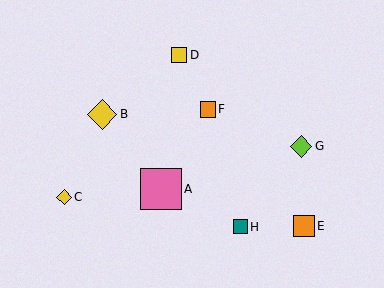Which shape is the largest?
The pink square (labeled A) is the largest.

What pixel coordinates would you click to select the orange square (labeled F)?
Click at (208, 109) to select the orange square F.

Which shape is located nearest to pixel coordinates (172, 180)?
The pink square (labeled A) at (161, 189) is nearest to that location.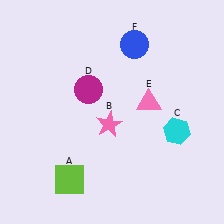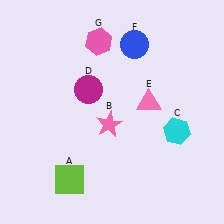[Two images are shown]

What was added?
A pink hexagon (G) was added in Image 2.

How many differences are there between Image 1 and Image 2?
There is 1 difference between the two images.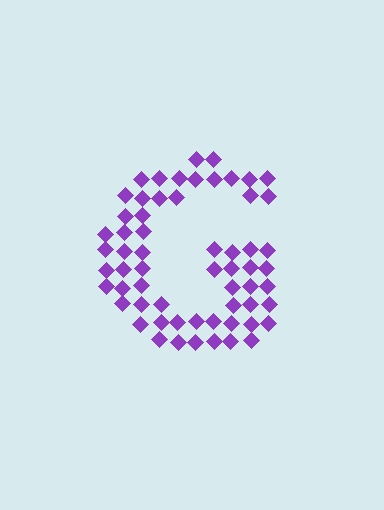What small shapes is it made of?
It is made of small diamonds.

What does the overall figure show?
The overall figure shows the letter G.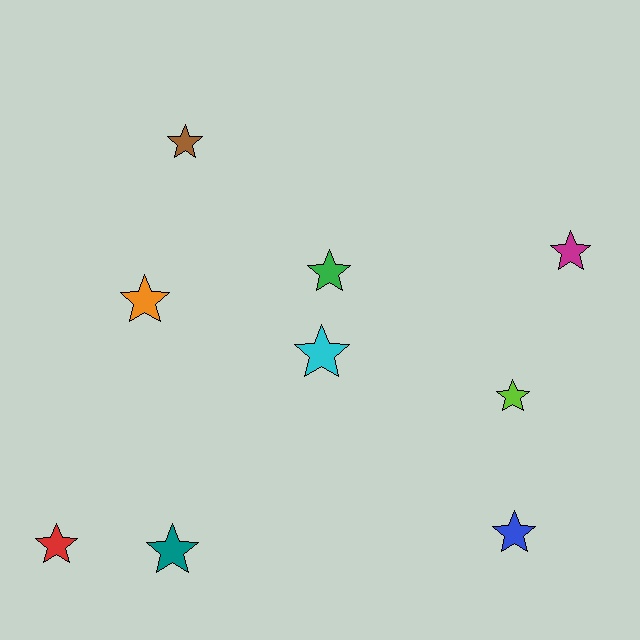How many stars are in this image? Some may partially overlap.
There are 9 stars.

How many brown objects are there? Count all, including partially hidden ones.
There is 1 brown object.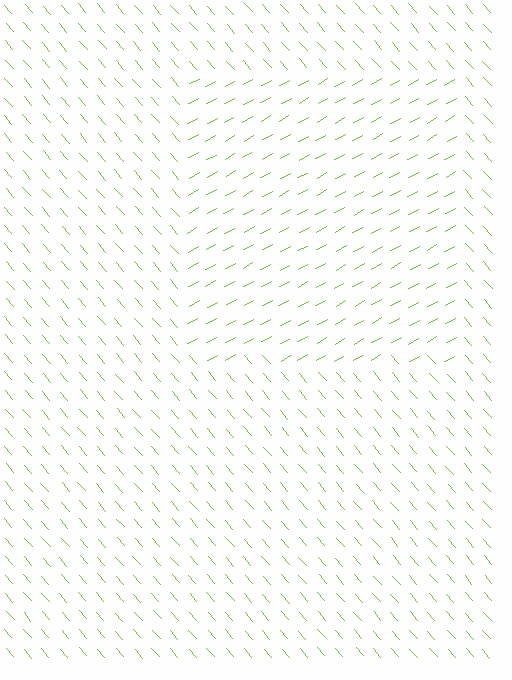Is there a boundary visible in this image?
Yes, there is a texture boundary formed by a change in line orientation.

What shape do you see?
I see a rectangle.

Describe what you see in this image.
The image is filled with small lime line segments. A rectangle region in the image has lines oriented differently from the surrounding lines, creating a visible texture boundary.